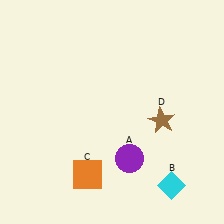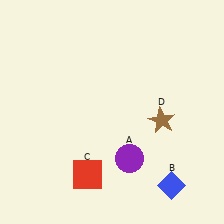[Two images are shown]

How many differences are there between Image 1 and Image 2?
There are 2 differences between the two images.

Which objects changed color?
B changed from cyan to blue. C changed from orange to red.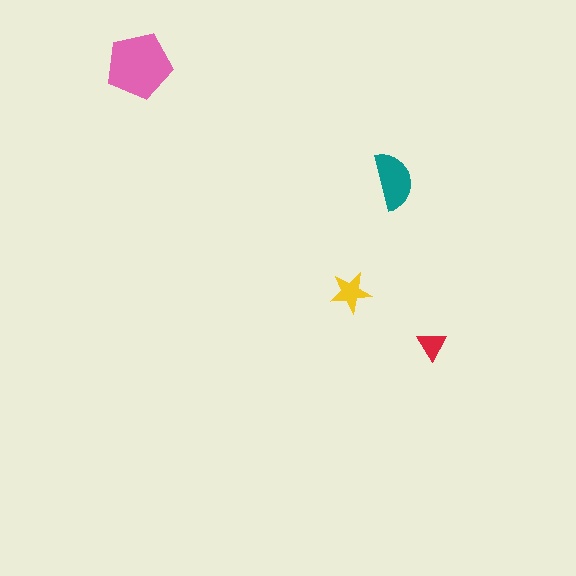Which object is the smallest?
The red triangle.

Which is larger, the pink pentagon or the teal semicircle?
The pink pentagon.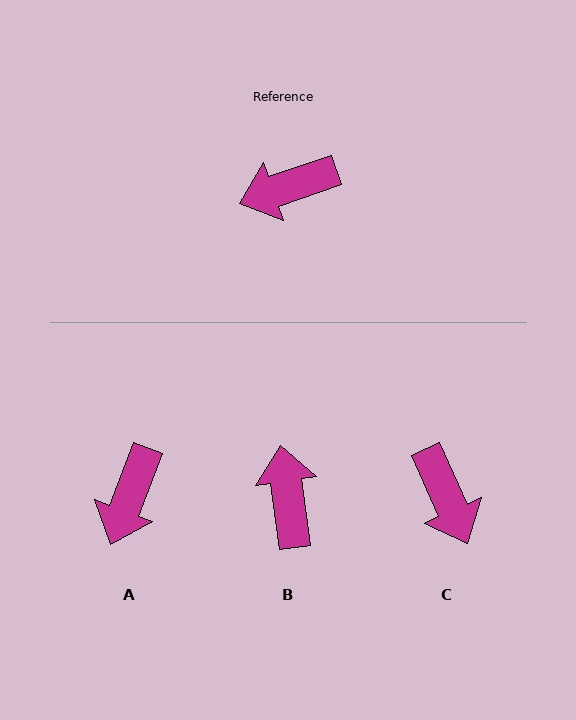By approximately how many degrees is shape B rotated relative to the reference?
Approximately 101 degrees clockwise.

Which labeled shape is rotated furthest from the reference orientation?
B, about 101 degrees away.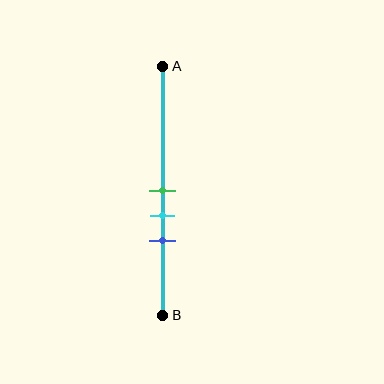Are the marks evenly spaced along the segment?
Yes, the marks are approximately evenly spaced.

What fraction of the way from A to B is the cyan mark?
The cyan mark is approximately 60% (0.6) of the way from A to B.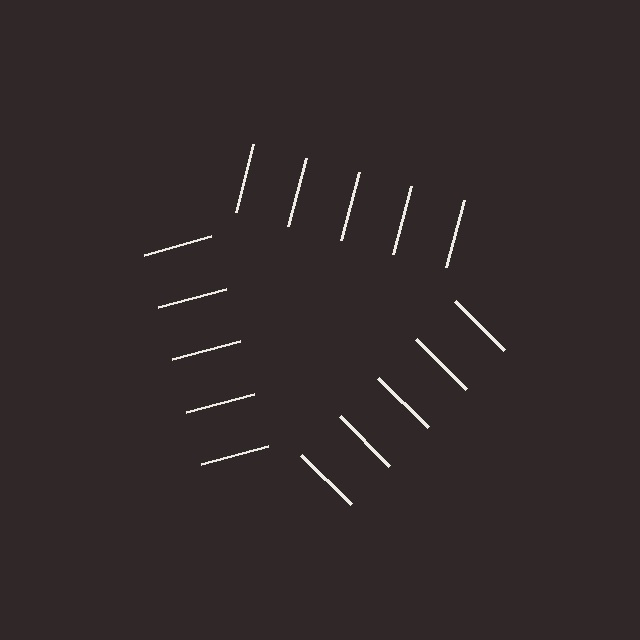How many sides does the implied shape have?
3 sides — the line-ends trace a triangle.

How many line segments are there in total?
15 — 5 along each of the 3 edges.